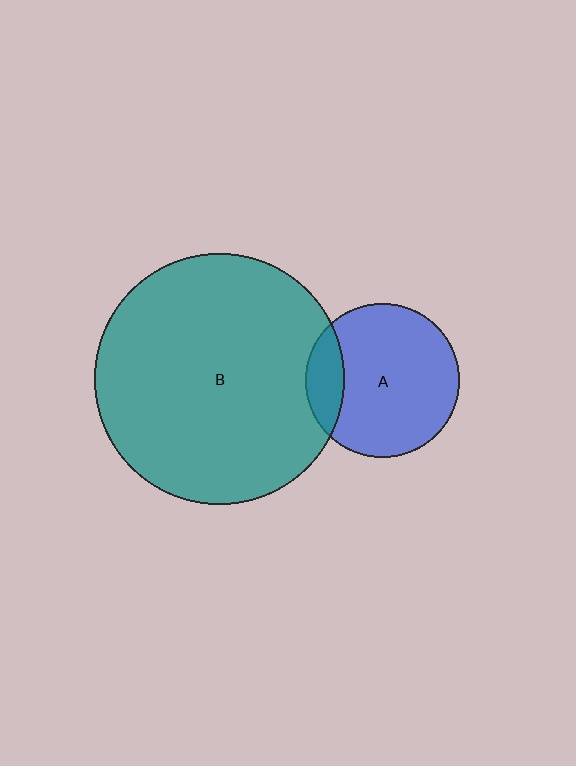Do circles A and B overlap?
Yes.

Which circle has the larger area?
Circle B (teal).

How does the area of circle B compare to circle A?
Approximately 2.7 times.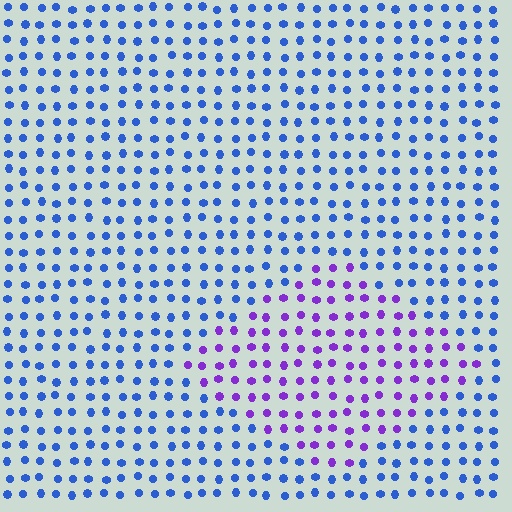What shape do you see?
I see a diamond.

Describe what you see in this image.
The image is filled with small blue elements in a uniform arrangement. A diamond-shaped region is visible where the elements are tinted to a slightly different hue, forming a subtle color boundary.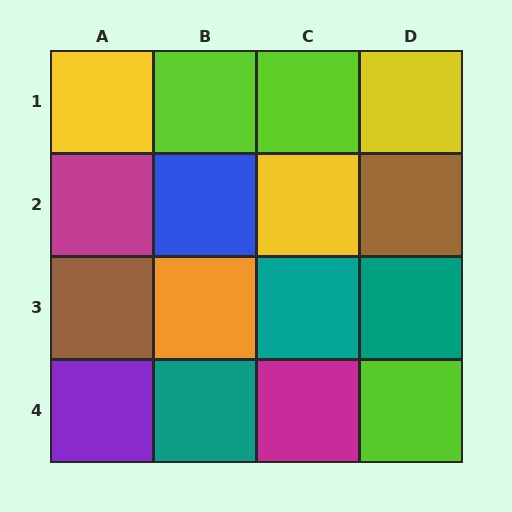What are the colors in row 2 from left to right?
Magenta, blue, yellow, brown.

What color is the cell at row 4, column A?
Purple.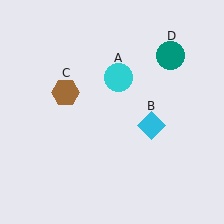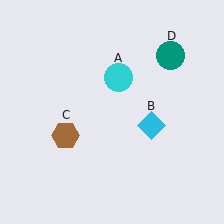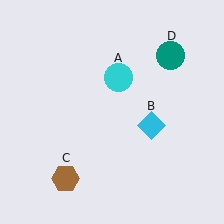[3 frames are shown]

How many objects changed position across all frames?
1 object changed position: brown hexagon (object C).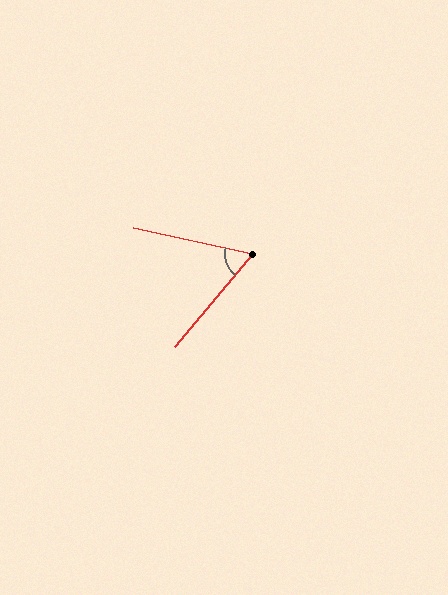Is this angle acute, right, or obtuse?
It is acute.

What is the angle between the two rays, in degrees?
Approximately 63 degrees.